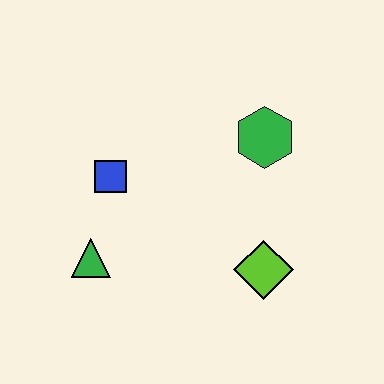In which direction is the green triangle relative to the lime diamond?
The green triangle is to the left of the lime diamond.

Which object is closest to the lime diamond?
The green hexagon is closest to the lime diamond.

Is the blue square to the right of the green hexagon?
No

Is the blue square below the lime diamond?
No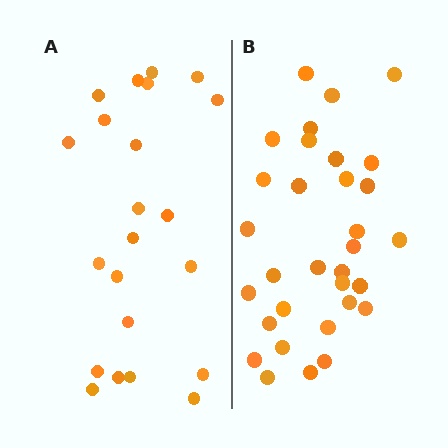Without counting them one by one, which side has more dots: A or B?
Region B (the right region) has more dots.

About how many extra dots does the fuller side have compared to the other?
Region B has roughly 10 or so more dots than region A.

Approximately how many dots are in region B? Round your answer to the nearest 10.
About 30 dots. (The exact count is 32, which rounds to 30.)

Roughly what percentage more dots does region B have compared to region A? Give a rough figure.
About 45% more.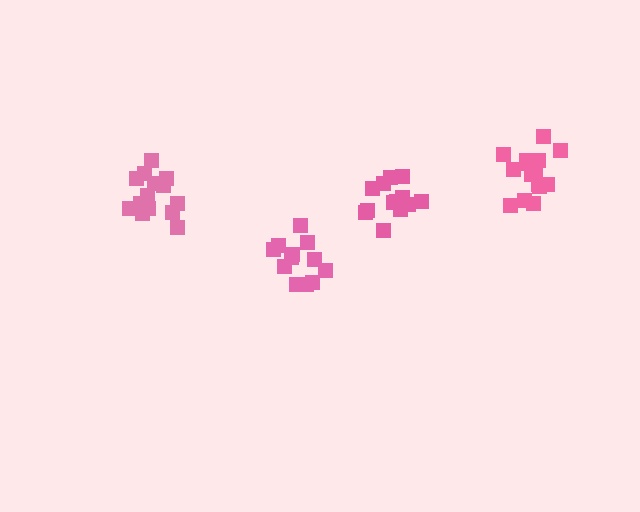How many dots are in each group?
Group 1: 16 dots, Group 2: 16 dots, Group 3: 13 dots, Group 4: 13 dots (58 total).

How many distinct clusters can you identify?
There are 4 distinct clusters.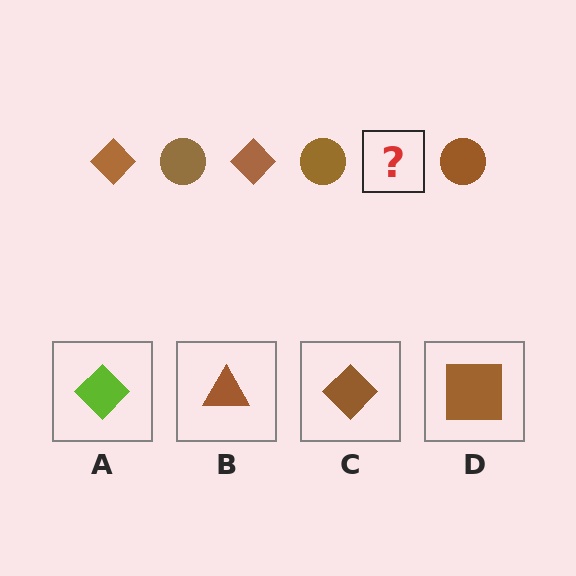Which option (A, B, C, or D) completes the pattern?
C.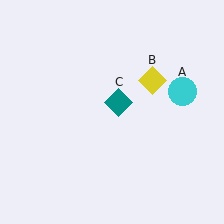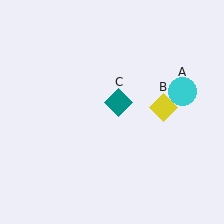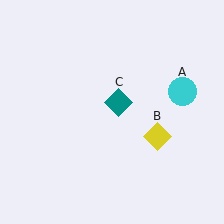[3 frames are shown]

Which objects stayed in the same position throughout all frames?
Cyan circle (object A) and teal diamond (object C) remained stationary.